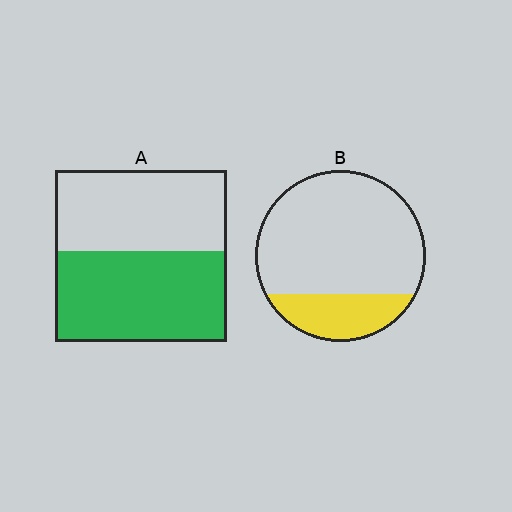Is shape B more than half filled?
No.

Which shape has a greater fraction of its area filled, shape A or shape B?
Shape A.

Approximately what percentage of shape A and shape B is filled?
A is approximately 55% and B is approximately 25%.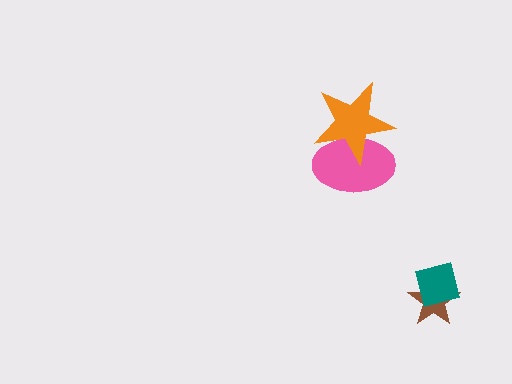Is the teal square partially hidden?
No, no other shape covers it.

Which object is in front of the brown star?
The teal square is in front of the brown star.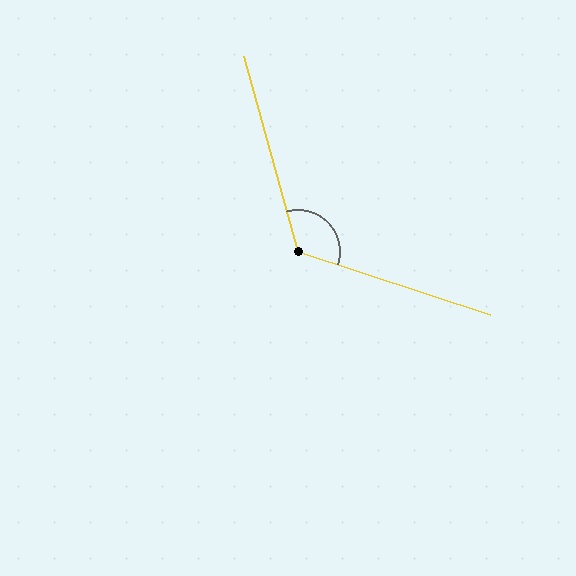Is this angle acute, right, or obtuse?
It is obtuse.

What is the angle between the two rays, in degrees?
Approximately 123 degrees.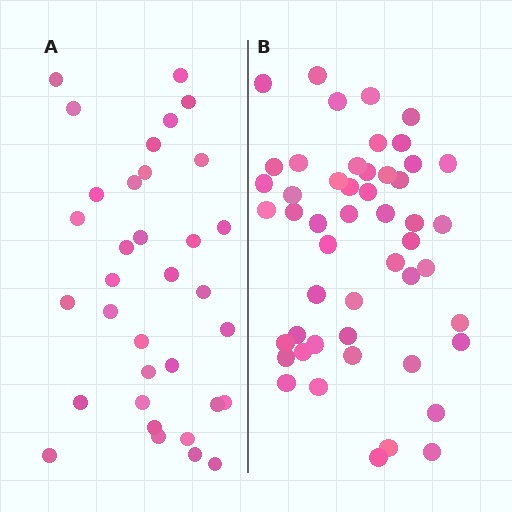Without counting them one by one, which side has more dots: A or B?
Region B (the right region) has more dots.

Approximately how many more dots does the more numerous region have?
Region B has approximately 15 more dots than region A.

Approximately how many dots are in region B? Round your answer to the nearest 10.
About 50 dots.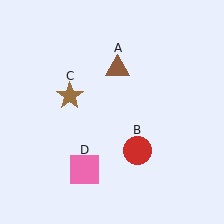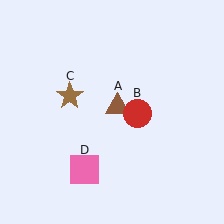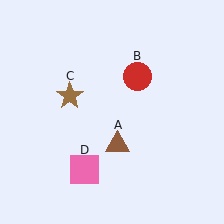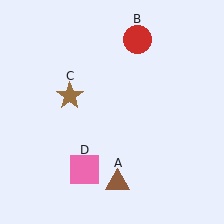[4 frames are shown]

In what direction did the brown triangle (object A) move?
The brown triangle (object A) moved down.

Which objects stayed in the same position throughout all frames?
Brown star (object C) and pink square (object D) remained stationary.